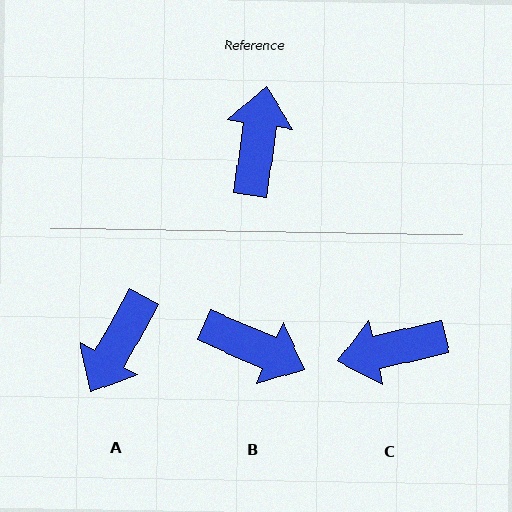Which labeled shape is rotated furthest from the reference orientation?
A, about 159 degrees away.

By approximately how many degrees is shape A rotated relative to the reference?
Approximately 159 degrees counter-clockwise.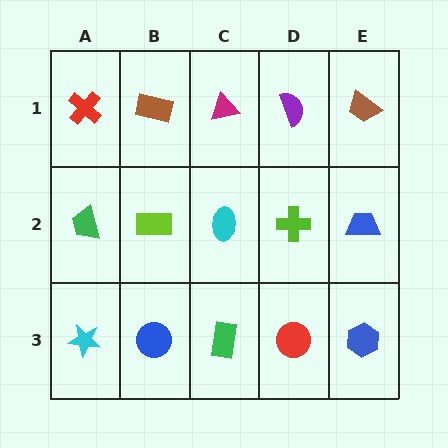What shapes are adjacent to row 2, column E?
A brown trapezoid (row 1, column E), a blue hexagon (row 3, column E), a lime cross (row 2, column D).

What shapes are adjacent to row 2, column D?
A purple semicircle (row 1, column D), a red circle (row 3, column D), a cyan ellipse (row 2, column C), a blue trapezoid (row 2, column E).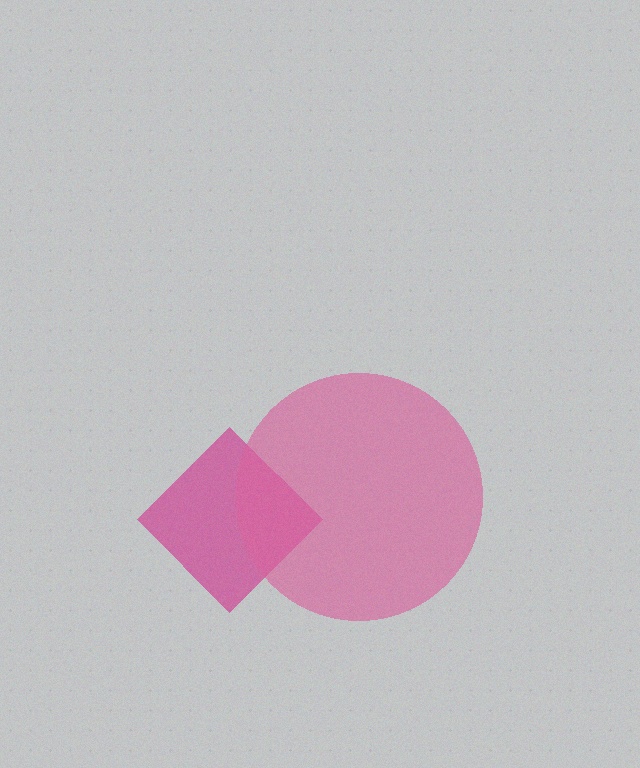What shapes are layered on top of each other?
The layered shapes are: a magenta diamond, a pink circle.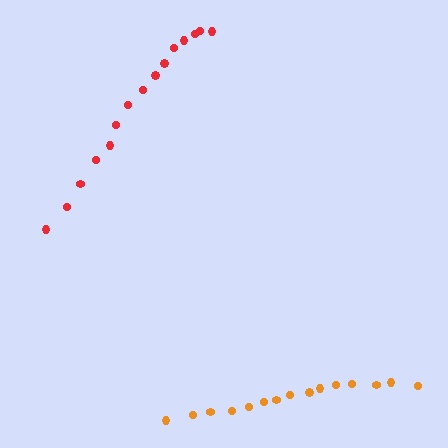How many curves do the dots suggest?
There are 2 distinct paths.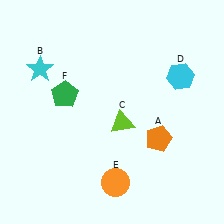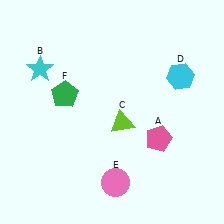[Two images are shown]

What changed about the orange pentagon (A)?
In Image 1, A is orange. In Image 2, it changed to pink.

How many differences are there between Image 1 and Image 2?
There are 2 differences between the two images.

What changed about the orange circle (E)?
In Image 1, E is orange. In Image 2, it changed to pink.